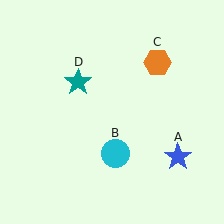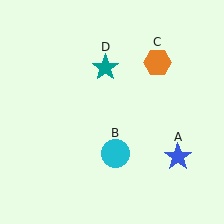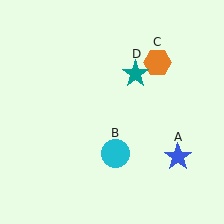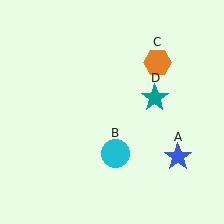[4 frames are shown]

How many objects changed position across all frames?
1 object changed position: teal star (object D).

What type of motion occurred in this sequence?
The teal star (object D) rotated clockwise around the center of the scene.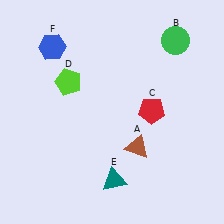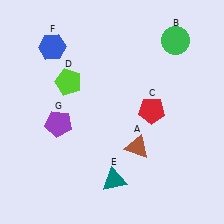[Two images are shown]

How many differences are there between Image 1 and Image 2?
There is 1 difference between the two images.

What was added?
A purple pentagon (G) was added in Image 2.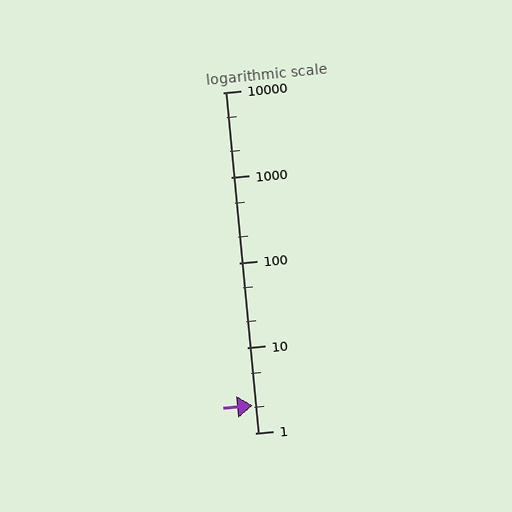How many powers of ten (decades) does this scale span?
The scale spans 4 decades, from 1 to 10000.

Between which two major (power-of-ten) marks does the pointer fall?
The pointer is between 1 and 10.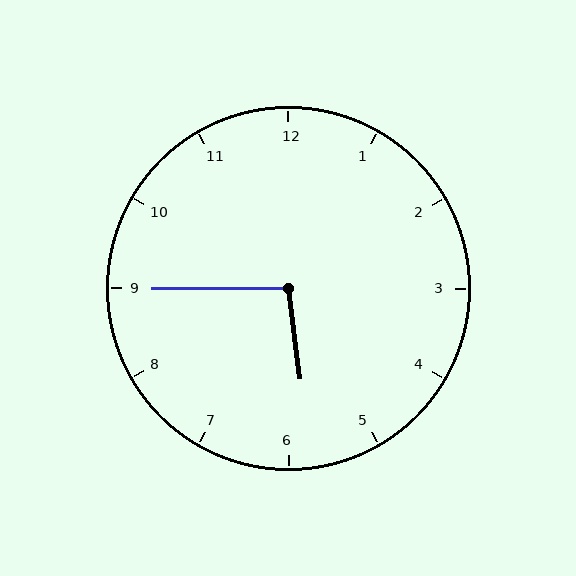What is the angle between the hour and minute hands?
Approximately 98 degrees.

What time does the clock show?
5:45.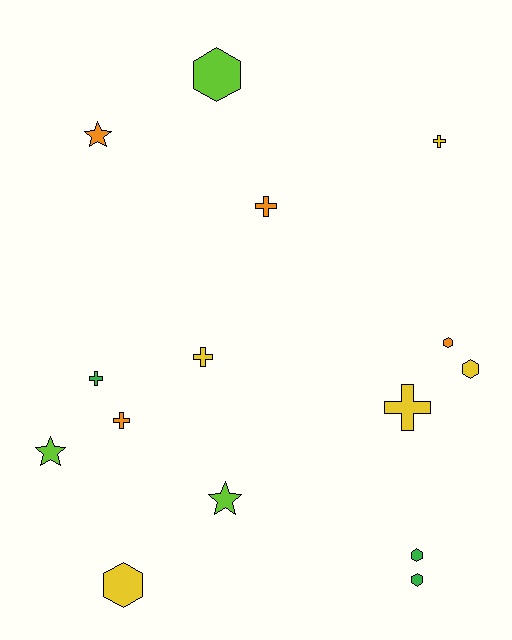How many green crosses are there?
There is 1 green cross.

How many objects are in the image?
There are 15 objects.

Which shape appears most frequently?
Cross, with 6 objects.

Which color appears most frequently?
Yellow, with 5 objects.